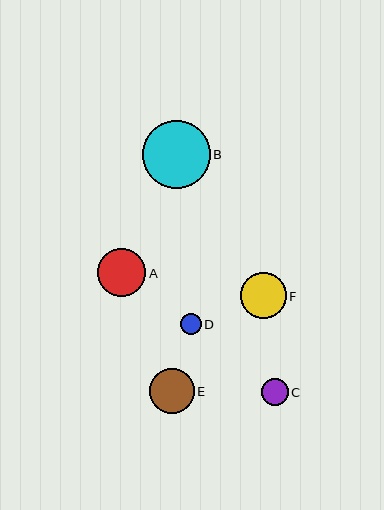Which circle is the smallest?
Circle D is the smallest with a size of approximately 21 pixels.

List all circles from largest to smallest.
From largest to smallest: B, A, F, E, C, D.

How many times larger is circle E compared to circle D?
Circle E is approximately 2.1 times the size of circle D.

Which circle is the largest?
Circle B is the largest with a size of approximately 68 pixels.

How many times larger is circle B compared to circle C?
Circle B is approximately 2.5 times the size of circle C.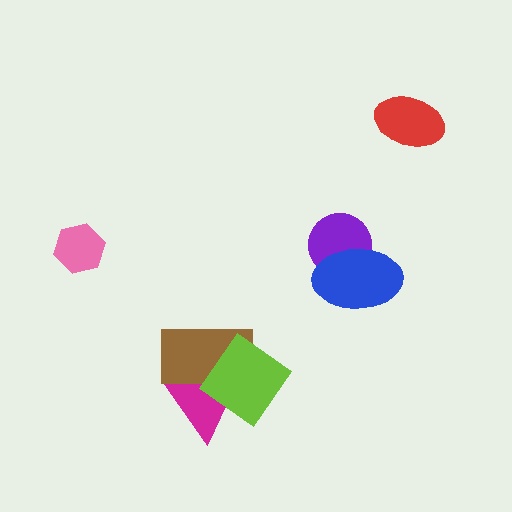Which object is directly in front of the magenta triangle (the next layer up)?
The brown rectangle is directly in front of the magenta triangle.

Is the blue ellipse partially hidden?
No, no other shape covers it.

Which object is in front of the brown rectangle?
The lime diamond is in front of the brown rectangle.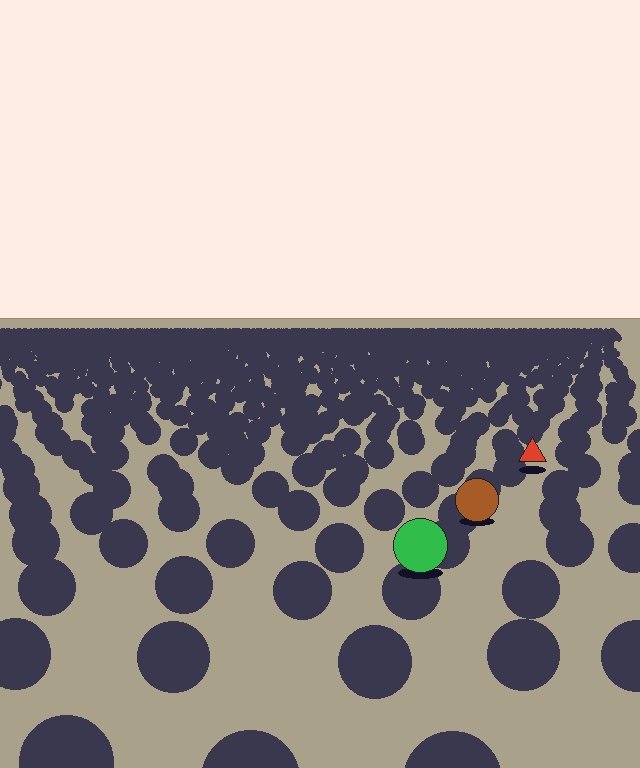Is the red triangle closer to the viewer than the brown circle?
No. The brown circle is closer — you can tell from the texture gradient: the ground texture is coarser near it.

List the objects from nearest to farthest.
From nearest to farthest: the green circle, the brown circle, the red triangle.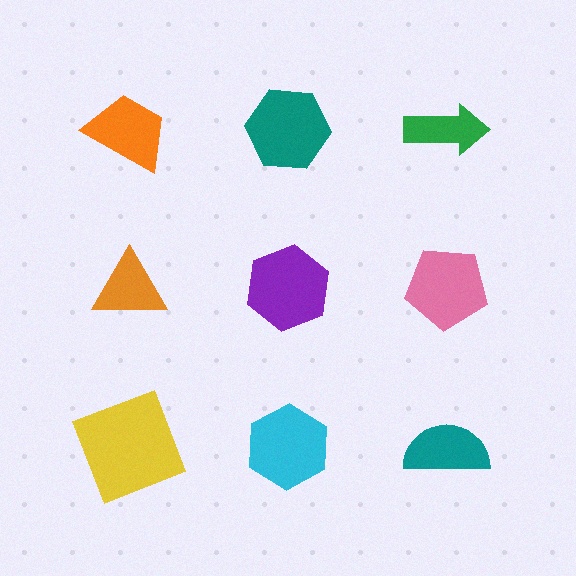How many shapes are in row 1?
3 shapes.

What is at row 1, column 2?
A teal hexagon.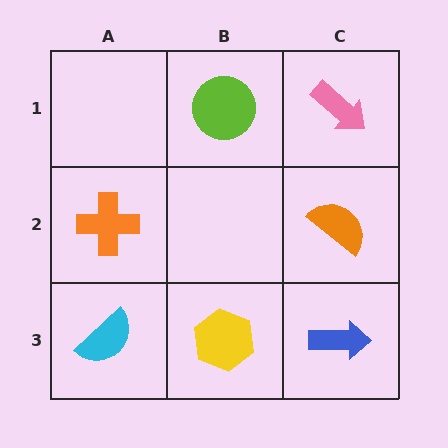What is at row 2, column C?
An orange semicircle.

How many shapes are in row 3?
3 shapes.